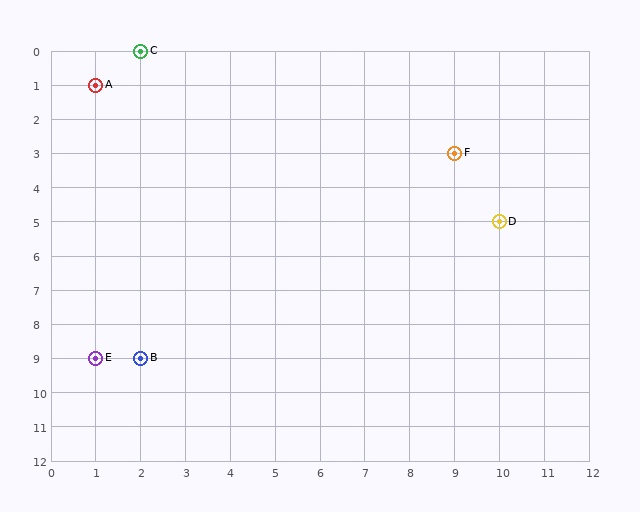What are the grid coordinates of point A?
Point A is at grid coordinates (1, 1).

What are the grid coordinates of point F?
Point F is at grid coordinates (9, 3).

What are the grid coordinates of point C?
Point C is at grid coordinates (2, 0).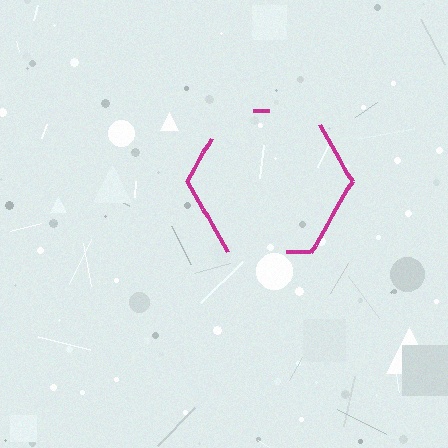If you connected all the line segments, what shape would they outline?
They would outline a hexagon.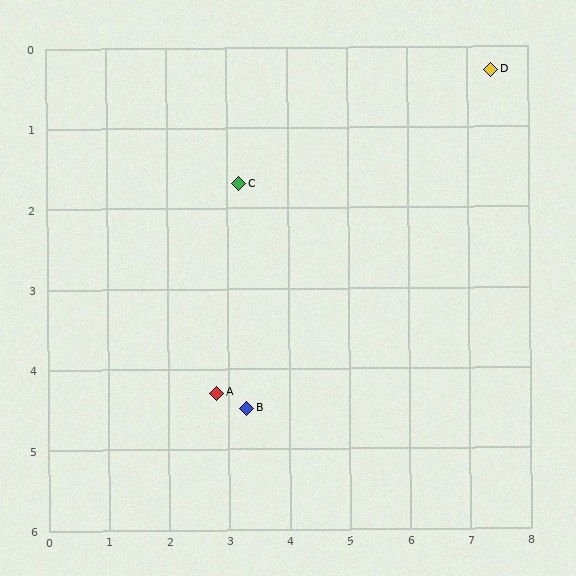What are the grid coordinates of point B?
Point B is at approximately (3.3, 4.5).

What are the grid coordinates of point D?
Point D is at approximately (7.4, 0.3).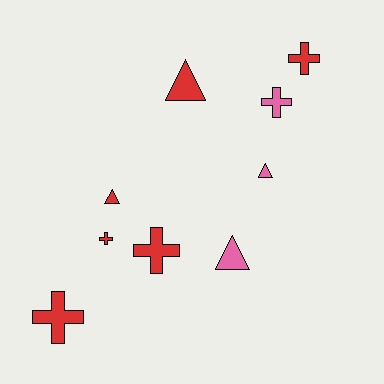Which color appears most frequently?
Red, with 6 objects.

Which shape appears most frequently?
Cross, with 5 objects.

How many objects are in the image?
There are 9 objects.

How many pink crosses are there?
There is 1 pink cross.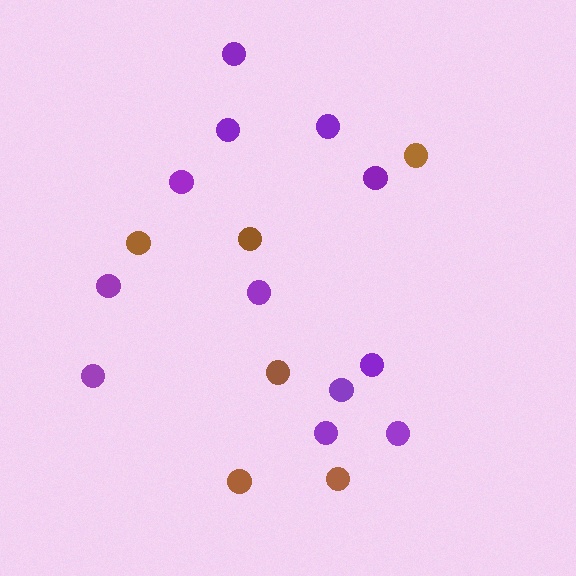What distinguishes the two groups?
There are 2 groups: one group of purple circles (12) and one group of brown circles (6).